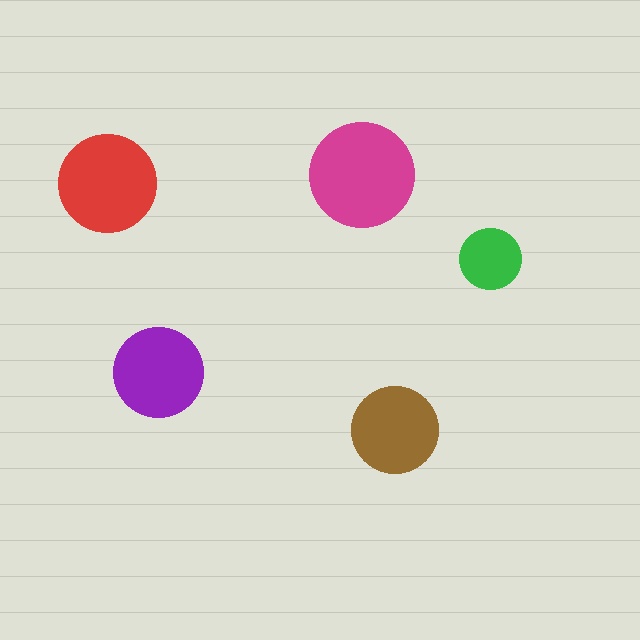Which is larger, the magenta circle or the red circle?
The magenta one.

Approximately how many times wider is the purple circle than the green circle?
About 1.5 times wider.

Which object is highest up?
The magenta circle is topmost.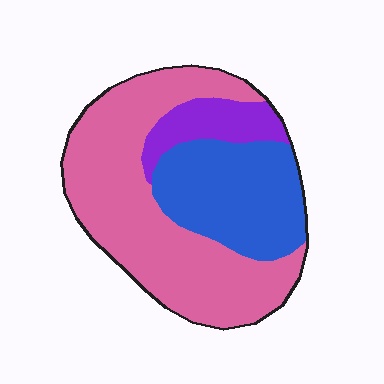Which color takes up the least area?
Purple, at roughly 10%.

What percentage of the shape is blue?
Blue covers 30% of the shape.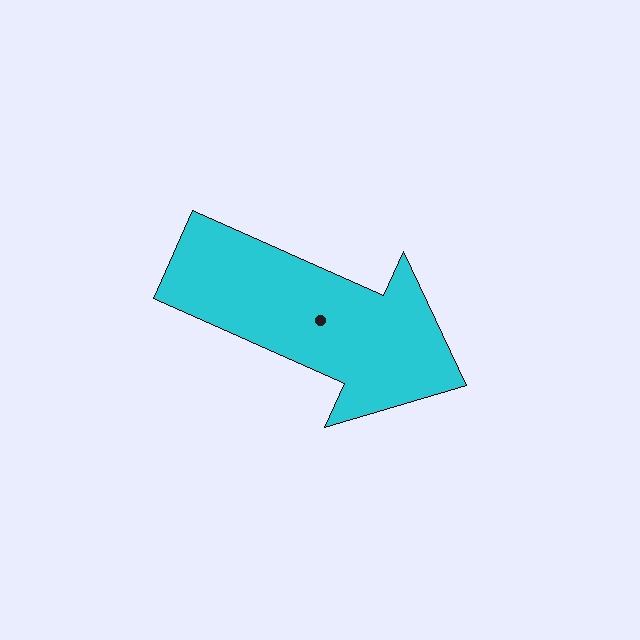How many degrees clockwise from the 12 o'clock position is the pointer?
Approximately 114 degrees.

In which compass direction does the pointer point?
Southeast.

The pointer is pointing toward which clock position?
Roughly 4 o'clock.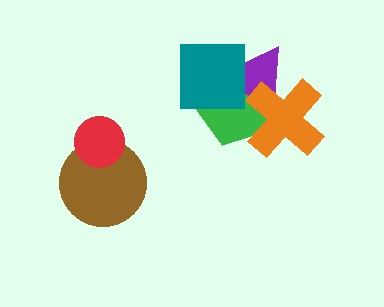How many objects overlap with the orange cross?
2 objects overlap with the orange cross.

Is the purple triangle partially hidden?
Yes, it is partially covered by another shape.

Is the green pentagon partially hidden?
Yes, it is partially covered by another shape.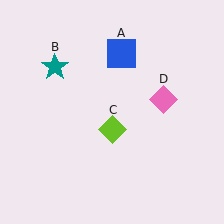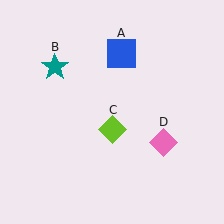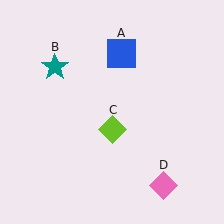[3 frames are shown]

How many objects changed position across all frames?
1 object changed position: pink diamond (object D).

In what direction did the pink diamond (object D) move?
The pink diamond (object D) moved down.